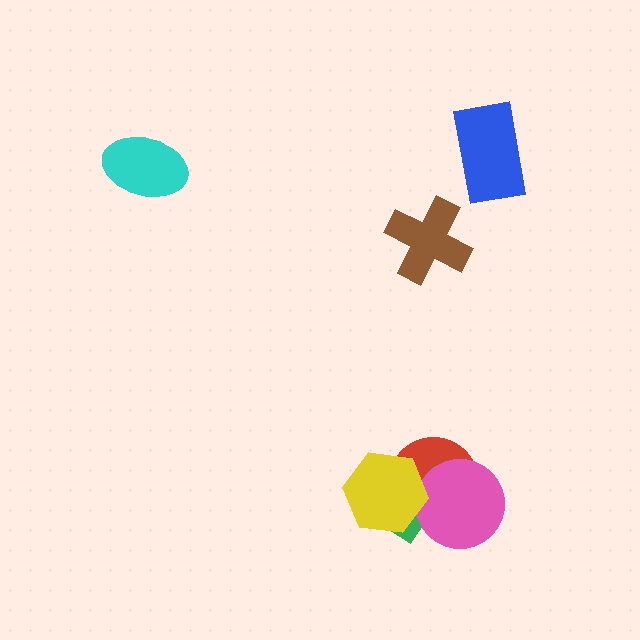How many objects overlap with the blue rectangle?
0 objects overlap with the blue rectangle.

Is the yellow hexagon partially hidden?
No, no other shape covers it.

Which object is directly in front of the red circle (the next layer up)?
The green cross is directly in front of the red circle.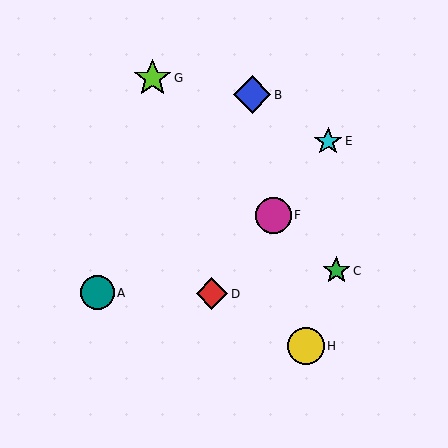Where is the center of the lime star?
The center of the lime star is at (152, 78).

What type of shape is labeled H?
Shape H is a yellow circle.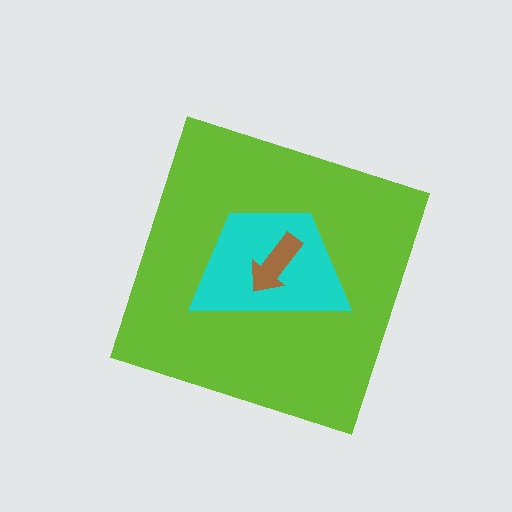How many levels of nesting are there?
3.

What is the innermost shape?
The brown arrow.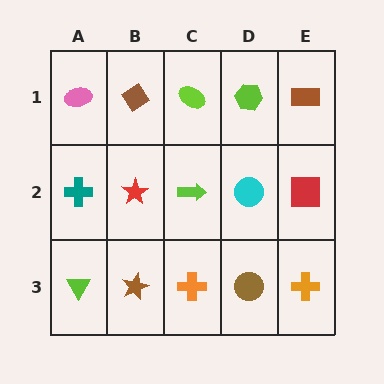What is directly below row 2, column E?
An orange cross.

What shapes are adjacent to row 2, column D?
A lime hexagon (row 1, column D), a brown circle (row 3, column D), a lime arrow (row 2, column C), a red square (row 2, column E).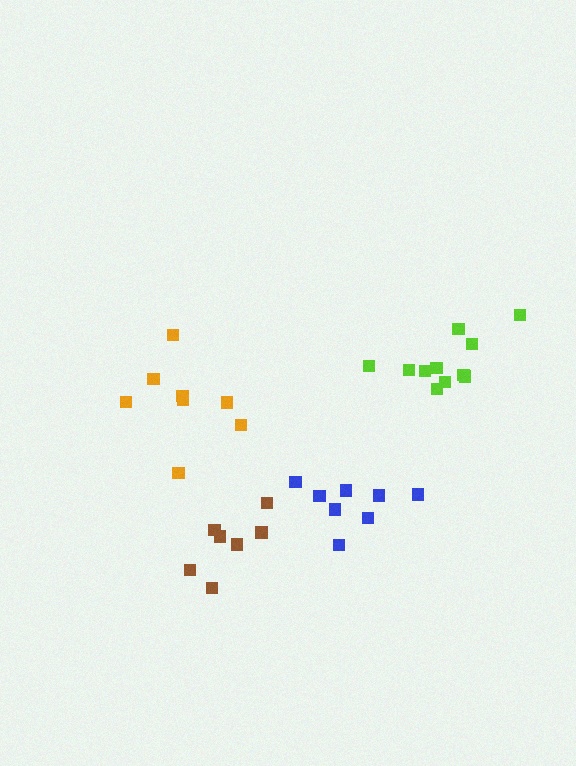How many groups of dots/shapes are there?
There are 4 groups.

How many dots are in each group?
Group 1: 8 dots, Group 2: 8 dots, Group 3: 11 dots, Group 4: 7 dots (34 total).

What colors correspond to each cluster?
The clusters are colored: blue, orange, lime, brown.